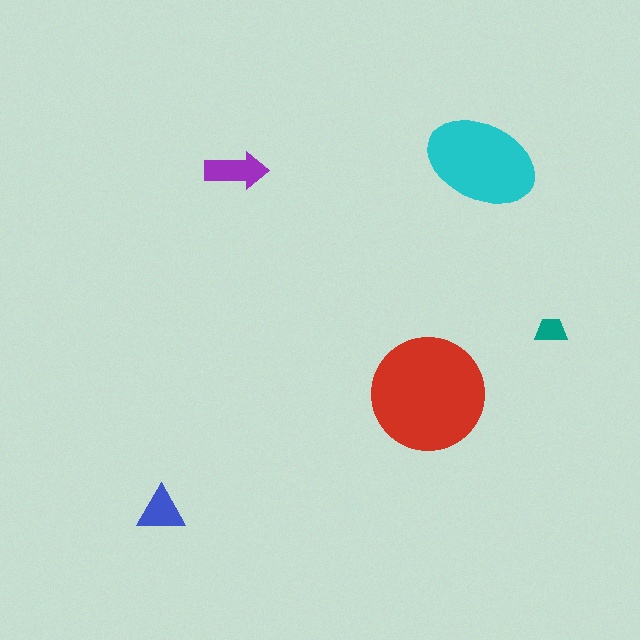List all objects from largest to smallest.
The red circle, the cyan ellipse, the purple arrow, the blue triangle, the teal trapezoid.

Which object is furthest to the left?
The blue triangle is leftmost.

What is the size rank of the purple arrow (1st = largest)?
3rd.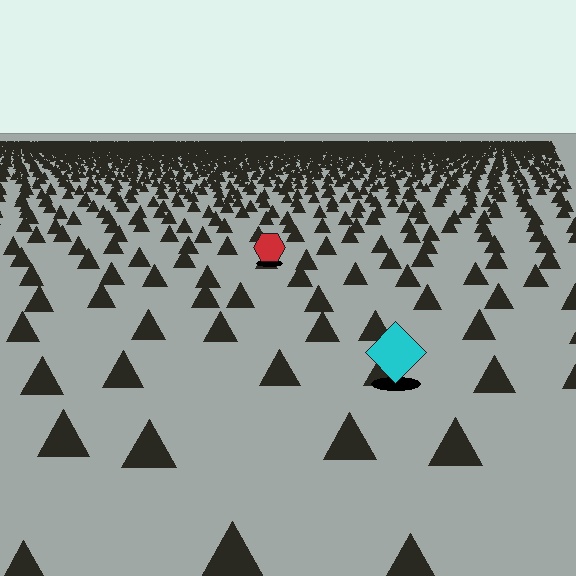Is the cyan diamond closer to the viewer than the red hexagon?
Yes. The cyan diamond is closer — you can tell from the texture gradient: the ground texture is coarser near it.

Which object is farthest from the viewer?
The red hexagon is farthest from the viewer. It appears smaller and the ground texture around it is denser.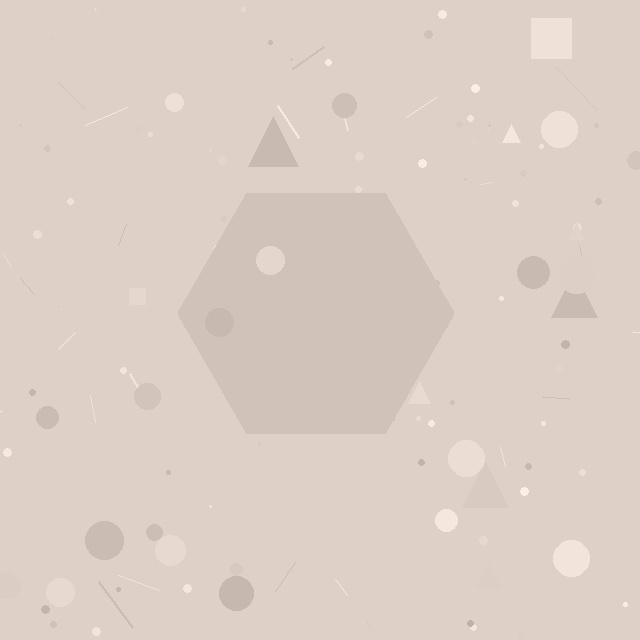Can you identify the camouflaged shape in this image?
The camouflaged shape is a hexagon.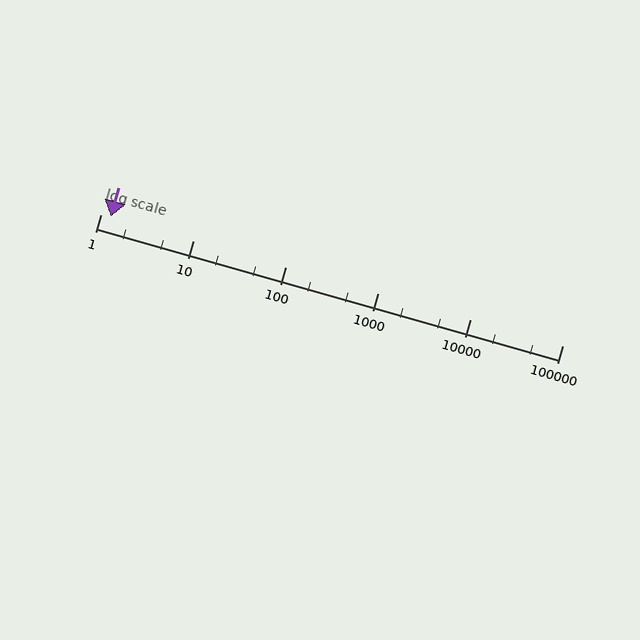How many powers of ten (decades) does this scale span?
The scale spans 5 decades, from 1 to 100000.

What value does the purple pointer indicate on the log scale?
The pointer indicates approximately 1.3.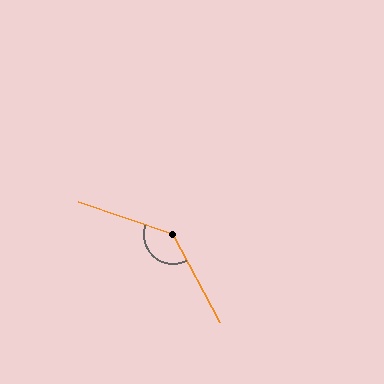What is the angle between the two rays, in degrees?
Approximately 137 degrees.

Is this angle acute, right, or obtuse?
It is obtuse.